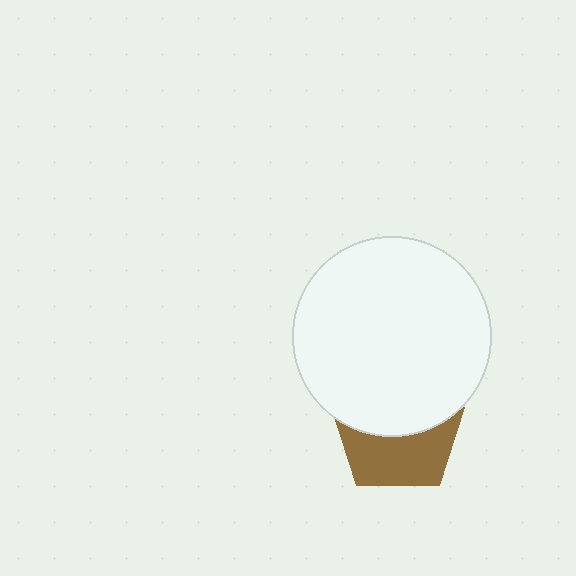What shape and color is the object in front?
The object in front is a white circle.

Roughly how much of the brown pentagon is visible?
About half of it is visible (roughly 48%).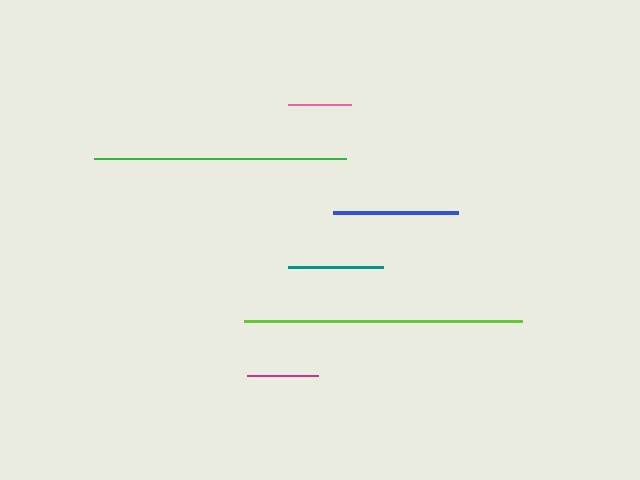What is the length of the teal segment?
The teal segment is approximately 95 pixels long.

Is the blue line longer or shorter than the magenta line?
The blue line is longer than the magenta line.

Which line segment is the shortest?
The pink line is the shortest at approximately 63 pixels.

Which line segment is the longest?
The lime line is the longest at approximately 278 pixels.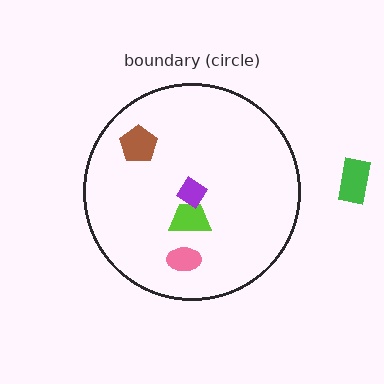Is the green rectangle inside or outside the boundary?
Outside.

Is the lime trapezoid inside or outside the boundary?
Inside.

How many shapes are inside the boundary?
4 inside, 1 outside.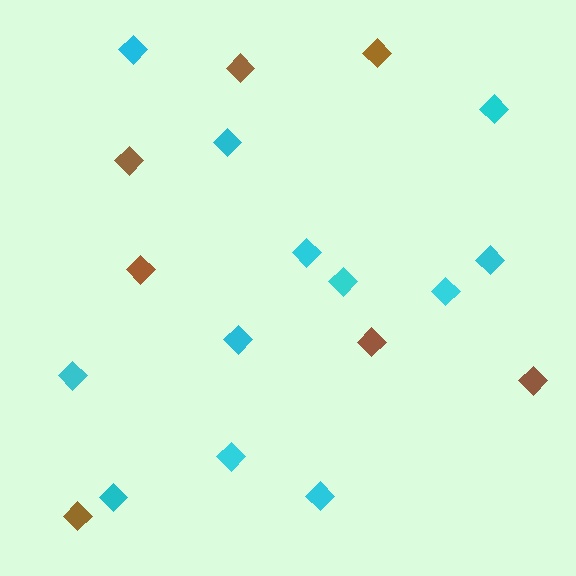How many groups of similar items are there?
There are 2 groups: one group of cyan diamonds (12) and one group of brown diamonds (7).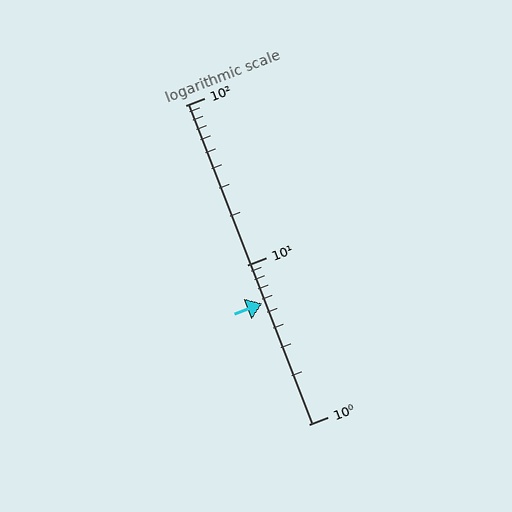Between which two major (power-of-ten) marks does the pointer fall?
The pointer is between 1 and 10.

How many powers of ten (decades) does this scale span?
The scale spans 2 decades, from 1 to 100.